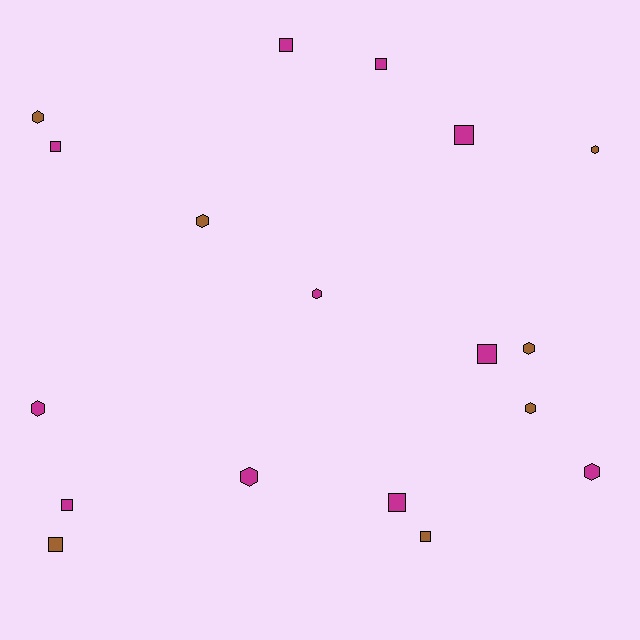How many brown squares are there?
There are 2 brown squares.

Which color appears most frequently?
Magenta, with 11 objects.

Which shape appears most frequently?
Square, with 9 objects.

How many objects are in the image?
There are 18 objects.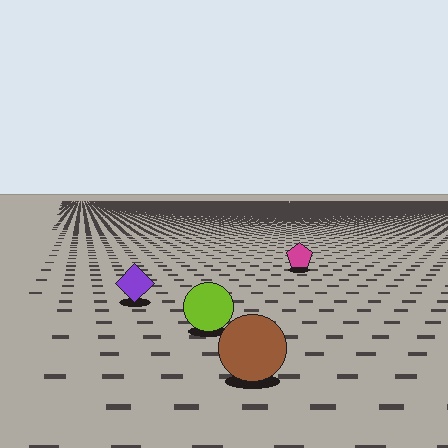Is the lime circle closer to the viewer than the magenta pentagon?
Yes. The lime circle is closer — you can tell from the texture gradient: the ground texture is coarser near it.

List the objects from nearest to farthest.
From nearest to farthest: the brown circle, the lime circle, the purple diamond, the magenta pentagon.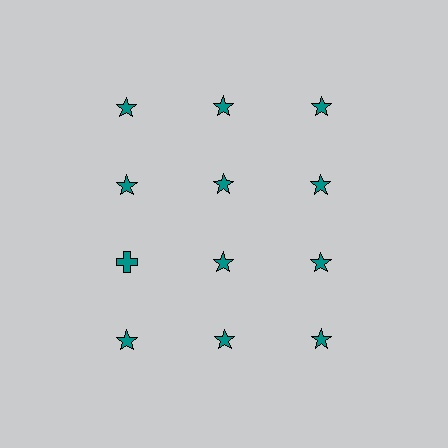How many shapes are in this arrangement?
There are 12 shapes arranged in a grid pattern.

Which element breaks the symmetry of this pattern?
The teal cross in the third row, leftmost column breaks the symmetry. All other shapes are teal stars.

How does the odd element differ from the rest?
It has a different shape: cross instead of star.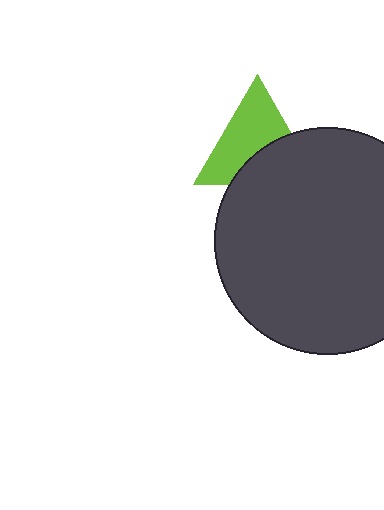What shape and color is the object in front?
The object in front is a dark gray circle.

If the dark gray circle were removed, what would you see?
You would see the complete lime triangle.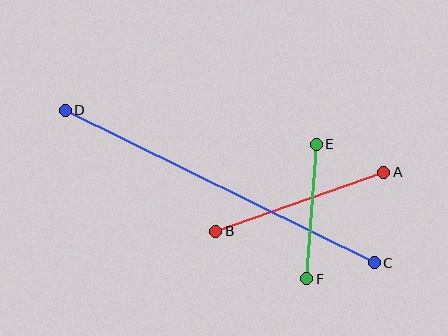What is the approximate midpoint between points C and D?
The midpoint is at approximately (220, 186) pixels.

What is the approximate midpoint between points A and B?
The midpoint is at approximately (300, 202) pixels.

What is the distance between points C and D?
The distance is approximately 344 pixels.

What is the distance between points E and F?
The distance is approximately 135 pixels.